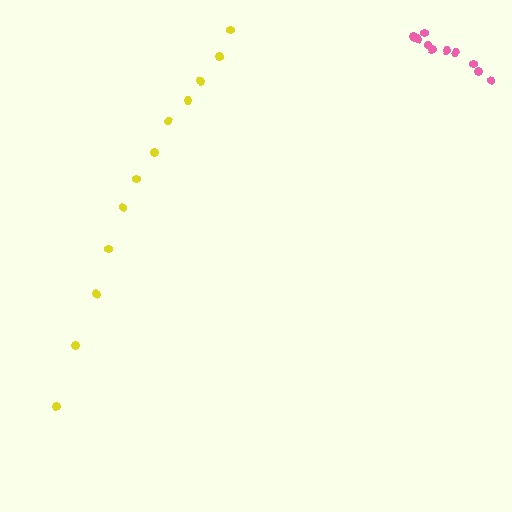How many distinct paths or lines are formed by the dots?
There are 2 distinct paths.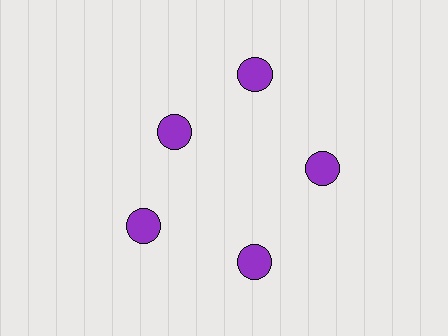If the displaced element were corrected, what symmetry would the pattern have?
It would have 5-fold rotational symmetry — the pattern would map onto itself every 72 degrees.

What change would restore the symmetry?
The symmetry would be restored by moving it outward, back onto the ring so that all 5 circles sit at equal angles and equal distance from the center.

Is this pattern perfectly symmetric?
No. The 5 purple circles are arranged in a ring, but one element near the 10 o'clock position is pulled inward toward the center, breaking the 5-fold rotational symmetry.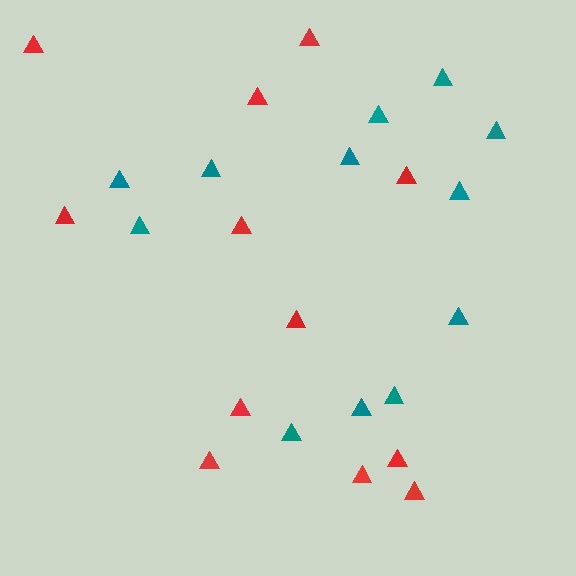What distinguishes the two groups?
There are 2 groups: one group of red triangles (12) and one group of teal triangles (12).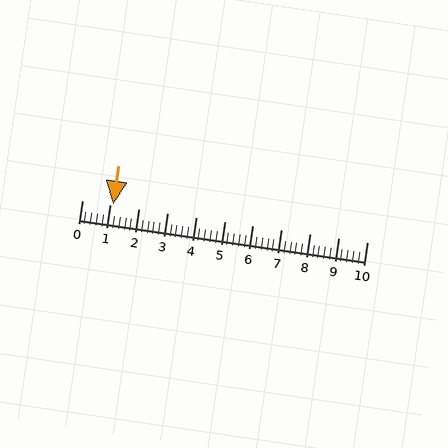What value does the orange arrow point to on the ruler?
The orange arrow points to approximately 1.1.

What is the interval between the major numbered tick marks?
The major tick marks are spaced 1 units apart.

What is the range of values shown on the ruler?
The ruler shows values from 0 to 10.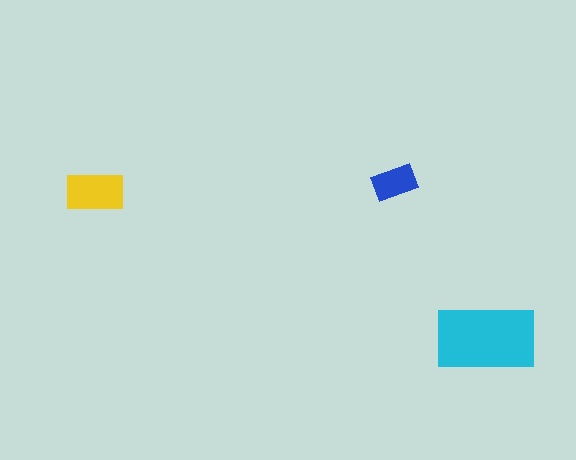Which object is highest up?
The blue rectangle is topmost.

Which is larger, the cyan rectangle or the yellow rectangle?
The cyan one.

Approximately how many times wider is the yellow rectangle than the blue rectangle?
About 1.5 times wider.